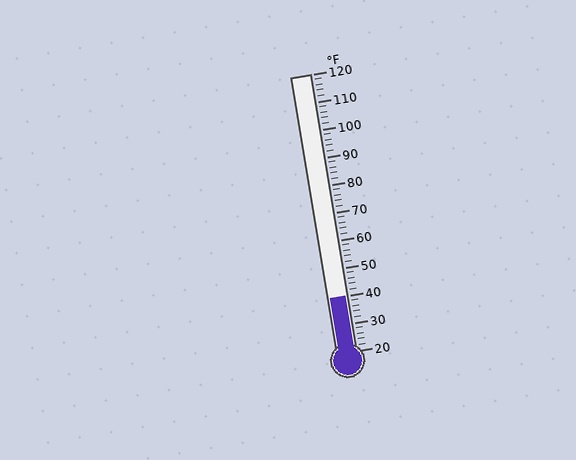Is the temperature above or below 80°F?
The temperature is below 80°F.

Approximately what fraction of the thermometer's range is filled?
The thermometer is filled to approximately 20% of its range.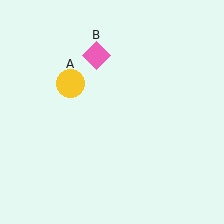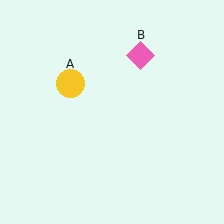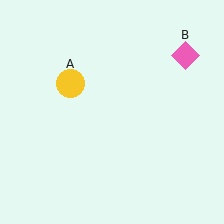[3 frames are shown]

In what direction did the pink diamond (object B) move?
The pink diamond (object B) moved right.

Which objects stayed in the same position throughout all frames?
Yellow circle (object A) remained stationary.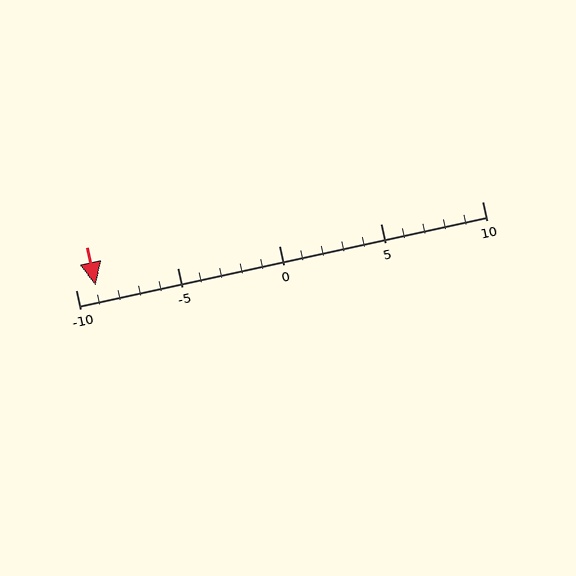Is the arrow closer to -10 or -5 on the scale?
The arrow is closer to -10.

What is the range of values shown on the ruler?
The ruler shows values from -10 to 10.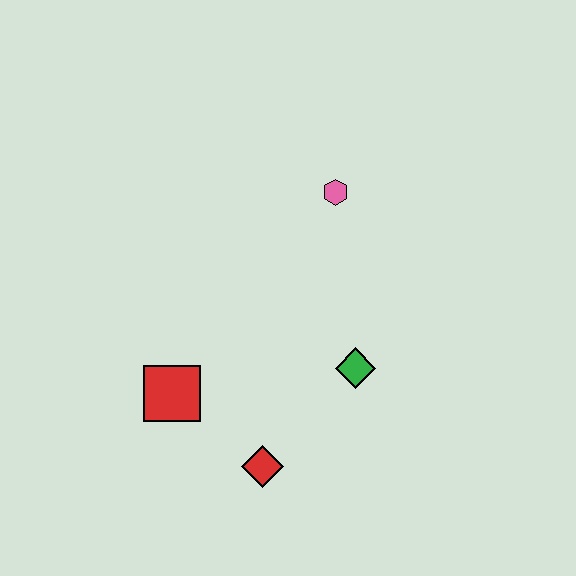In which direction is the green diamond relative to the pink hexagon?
The green diamond is below the pink hexagon.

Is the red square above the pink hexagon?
No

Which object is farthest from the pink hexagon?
The red diamond is farthest from the pink hexagon.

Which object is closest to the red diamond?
The red square is closest to the red diamond.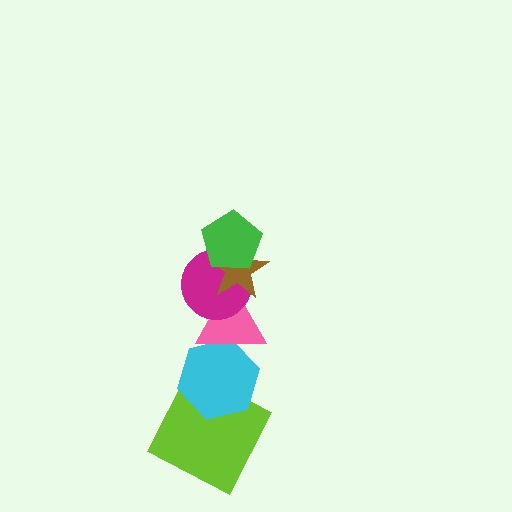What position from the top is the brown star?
The brown star is 2nd from the top.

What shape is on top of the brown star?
The green pentagon is on top of the brown star.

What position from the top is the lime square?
The lime square is 6th from the top.